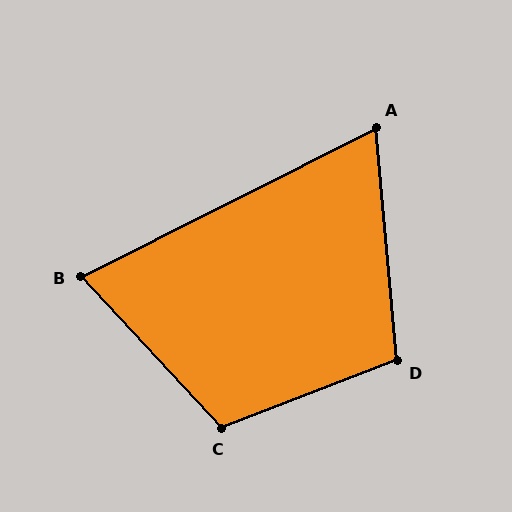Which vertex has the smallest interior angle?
A, at approximately 68 degrees.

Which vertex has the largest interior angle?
C, at approximately 112 degrees.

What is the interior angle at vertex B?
Approximately 74 degrees (acute).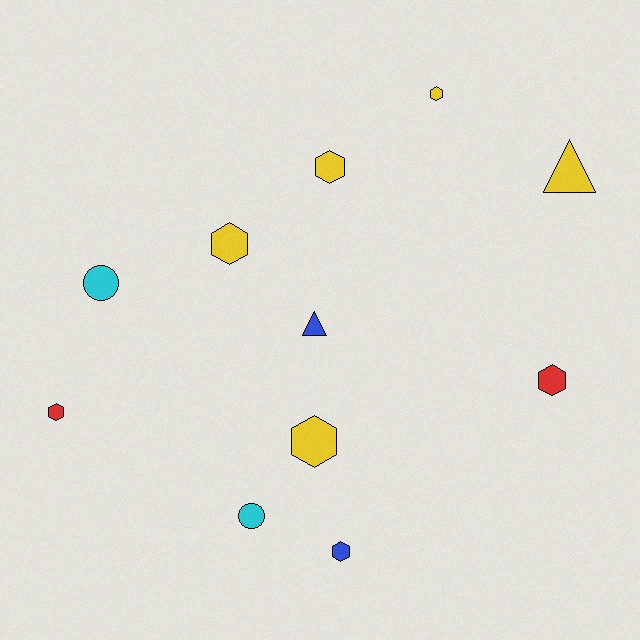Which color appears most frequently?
Yellow, with 5 objects.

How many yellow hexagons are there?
There are 4 yellow hexagons.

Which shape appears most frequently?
Hexagon, with 7 objects.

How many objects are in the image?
There are 11 objects.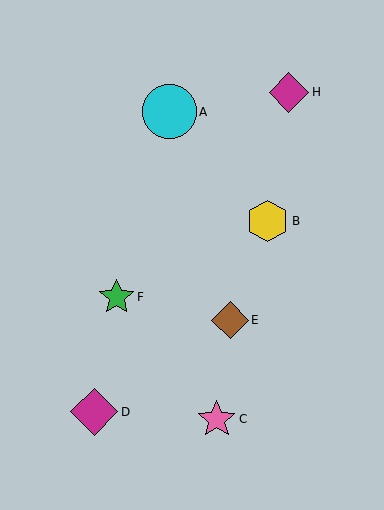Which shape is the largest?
The cyan circle (labeled A) is the largest.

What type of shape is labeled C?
Shape C is a pink star.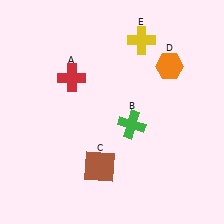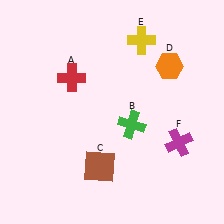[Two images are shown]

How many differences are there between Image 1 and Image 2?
There is 1 difference between the two images.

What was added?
A magenta cross (F) was added in Image 2.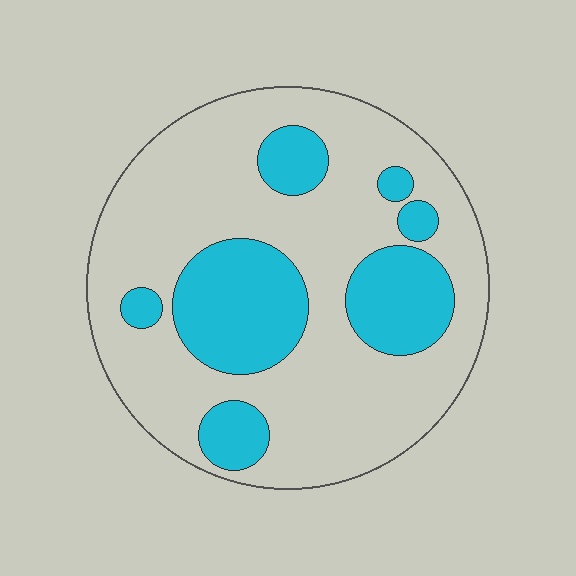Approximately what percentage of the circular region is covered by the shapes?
Approximately 30%.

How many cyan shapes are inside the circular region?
7.